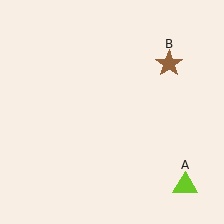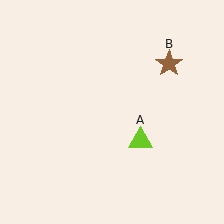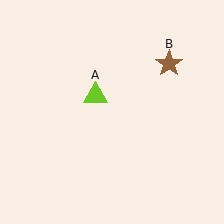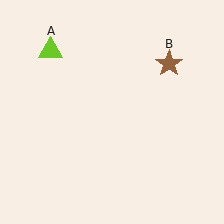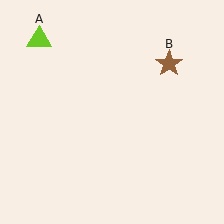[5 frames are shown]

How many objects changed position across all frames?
1 object changed position: lime triangle (object A).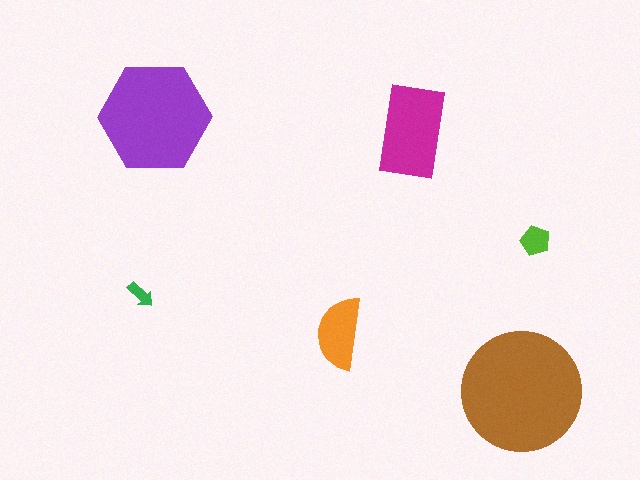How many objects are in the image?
There are 6 objects in the image.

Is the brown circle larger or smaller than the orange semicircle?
Larger.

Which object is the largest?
The brown circle.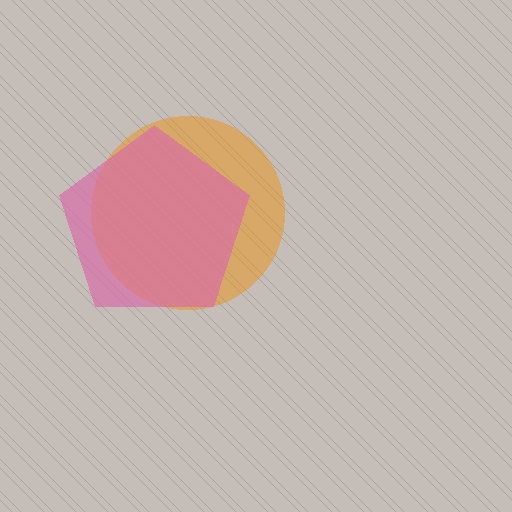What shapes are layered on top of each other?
The layered shapes are: an orange circle, a pink pentagon.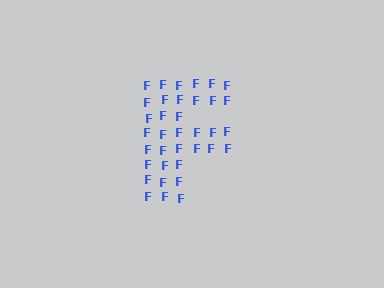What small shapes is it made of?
It is made of small letter F's.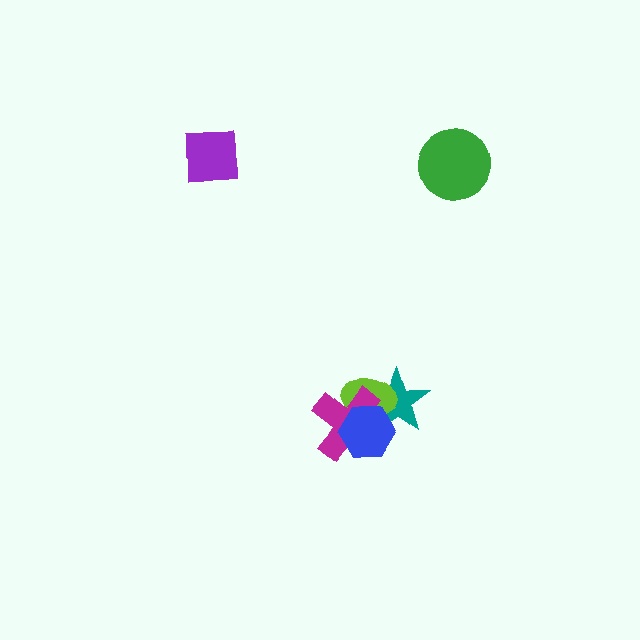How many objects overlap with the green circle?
0 objects overlap with the green circle.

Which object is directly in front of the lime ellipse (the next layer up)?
The magenta cross is directly in front of the lime ellipse.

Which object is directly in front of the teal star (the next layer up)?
The lime ellipse is directly in front of the teal star.